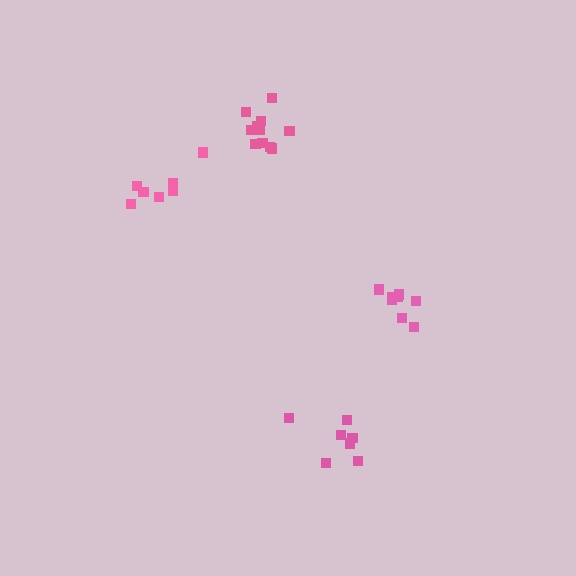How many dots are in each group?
Group 1: 8 dots, Group 2: 11 dots, Group 3: 8 dots, Group 4: 7 dots (34 total).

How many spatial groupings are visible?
There are 4 spatial groupings.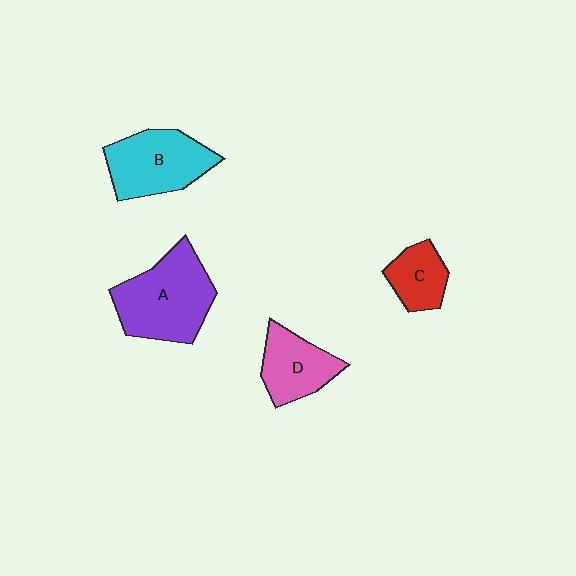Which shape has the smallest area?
Shape C (red).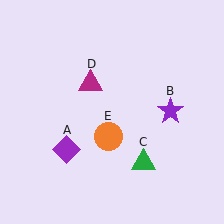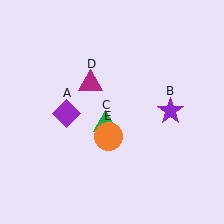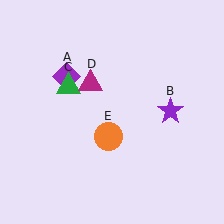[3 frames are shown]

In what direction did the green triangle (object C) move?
The green triangle (object C) moved up and to the left.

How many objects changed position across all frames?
2 objects changed position: purple diamond (object A), green triangle (object C).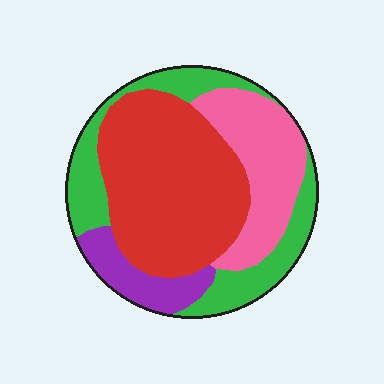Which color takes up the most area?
Red, at roughly 45%.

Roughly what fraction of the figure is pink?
Pink covers roughly 20% of the figure.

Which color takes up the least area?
Purple, at roughly 10%.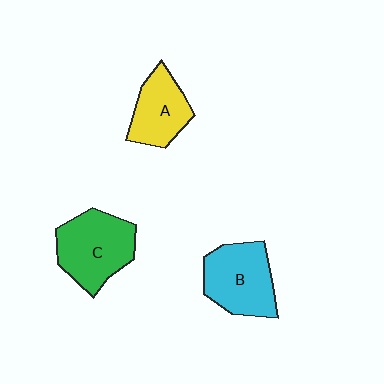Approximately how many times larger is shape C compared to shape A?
Approximately 1.4 times.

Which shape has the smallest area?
Shape A (yellow).